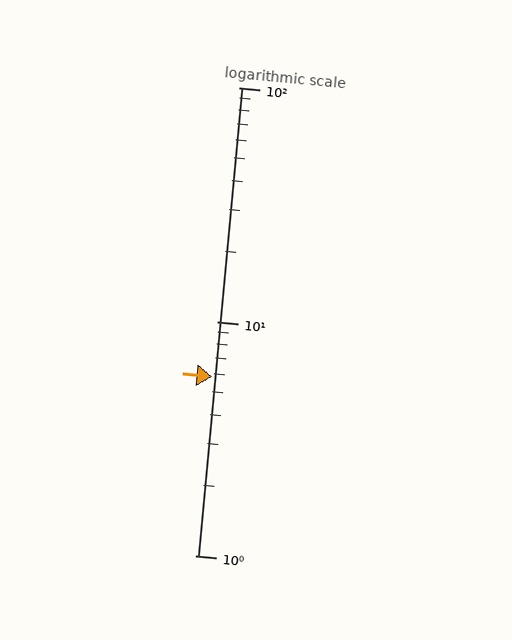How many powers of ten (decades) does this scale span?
The scale spans 2 decades, from 1 to 100.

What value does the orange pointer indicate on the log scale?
The pointer indicates approximately 5.8.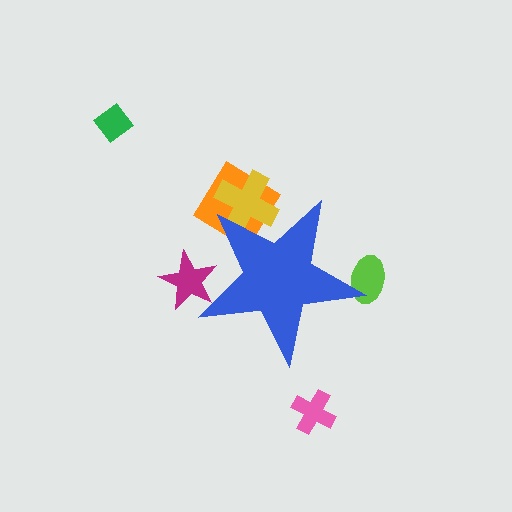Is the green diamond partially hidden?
No, the green diamond is fully visible.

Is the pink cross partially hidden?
No, the pink cross is fully visible.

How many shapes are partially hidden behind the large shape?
4 shapes are partially hidden.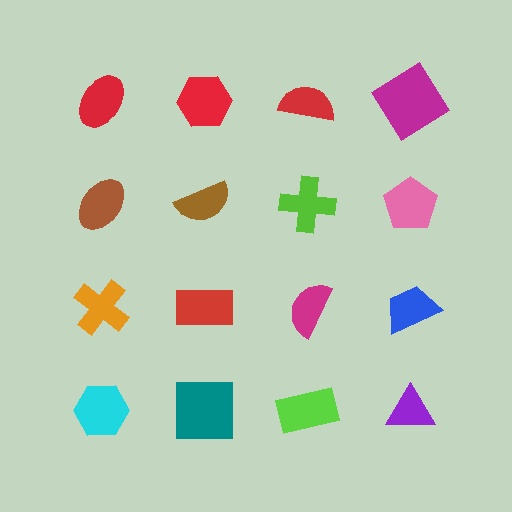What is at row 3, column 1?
An orange cross.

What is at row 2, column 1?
A brown ellipse.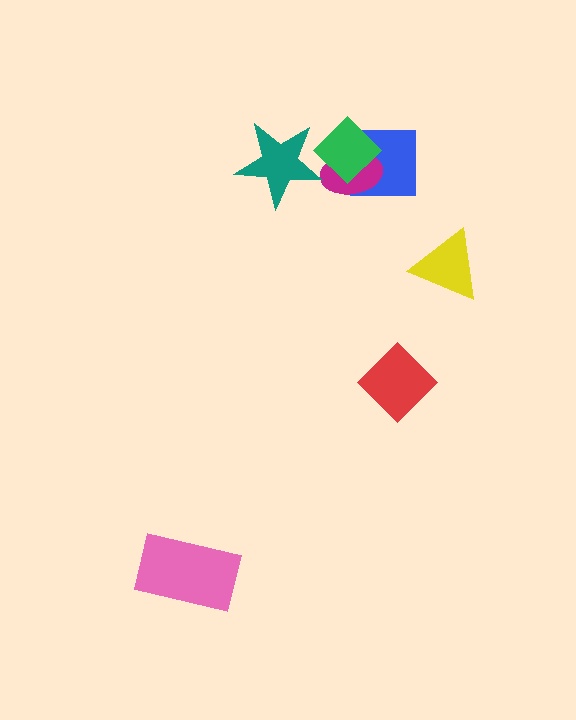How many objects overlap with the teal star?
1 object overlaps with the teal star.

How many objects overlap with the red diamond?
0 objects overlap with the red diamond.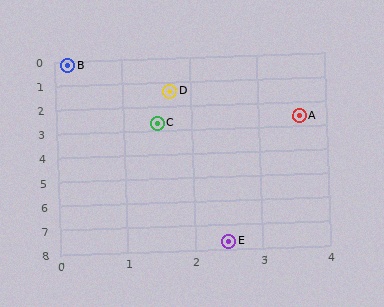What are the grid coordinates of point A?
Point A is at approximately (3.6, 2.6).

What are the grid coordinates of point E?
Point E is at approximately (2.5, 7.7).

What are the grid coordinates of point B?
Point B is at approximately (0.2, 0.2).